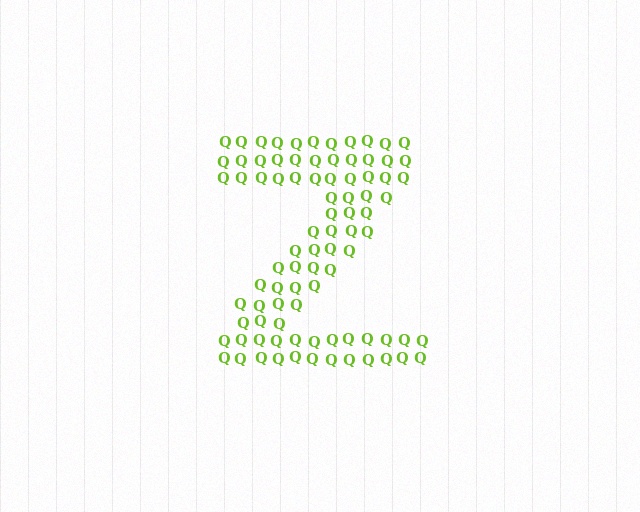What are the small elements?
The small elements are letter Q's.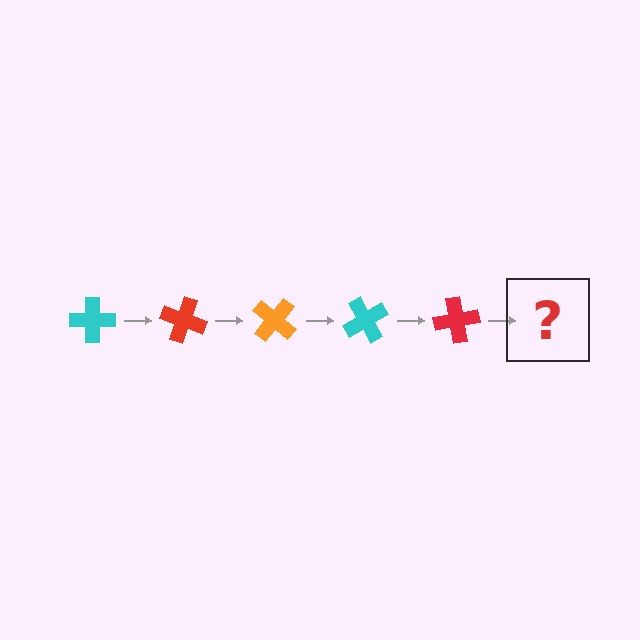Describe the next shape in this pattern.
It should be an orange cross, rotated 100 degrees from the start.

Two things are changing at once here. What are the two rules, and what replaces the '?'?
The two rules are that it rotates 20 degrees each step and the color cycles through cyan, red, and orange. The '?' should be an orange cross, rotated 100 degrees from the start.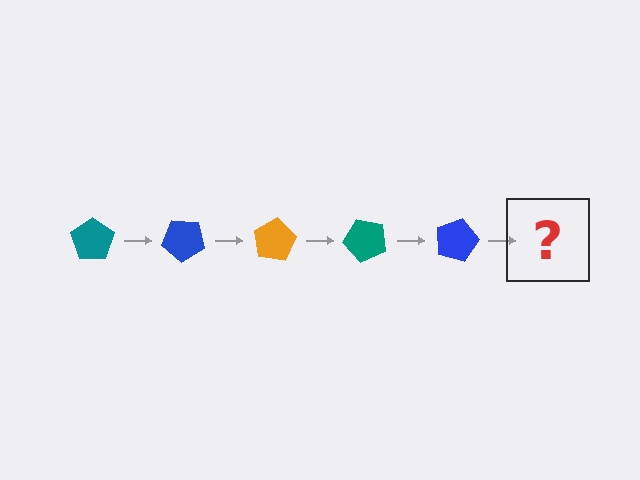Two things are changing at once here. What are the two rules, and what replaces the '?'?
The two rules are that it rotates 40 degrees each step and the color cycles through teal, blue, and orange. The '?' should be an orange pentagon, rotated 200 degrees from the start.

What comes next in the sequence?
The next element should be an orange pentagon, rotated 200 degrees from the start.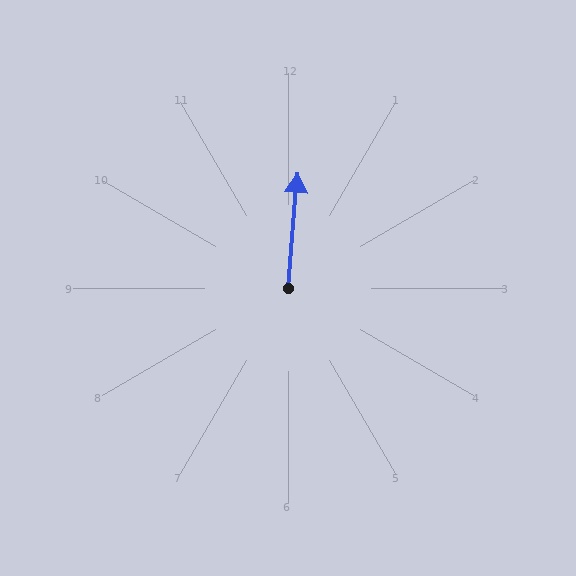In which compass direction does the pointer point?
North.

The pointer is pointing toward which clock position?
Roughly 12 o'clock.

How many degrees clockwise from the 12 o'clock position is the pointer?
Approximately 5 degrees.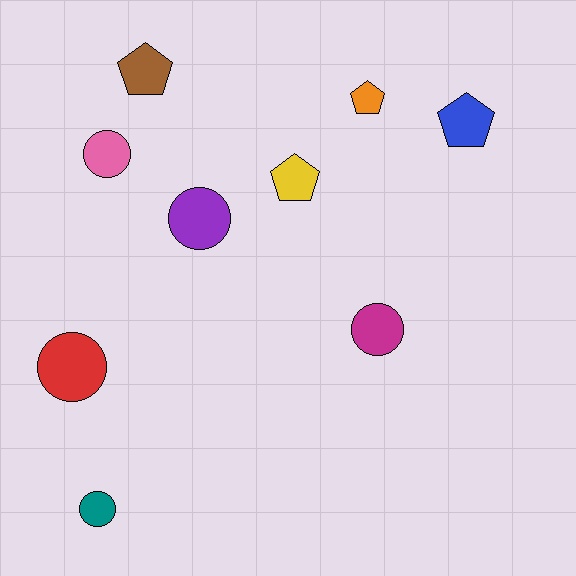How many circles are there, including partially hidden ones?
There are 5 circles.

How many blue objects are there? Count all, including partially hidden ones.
There is 1 blue object.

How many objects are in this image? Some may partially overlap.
There are 9 objects.